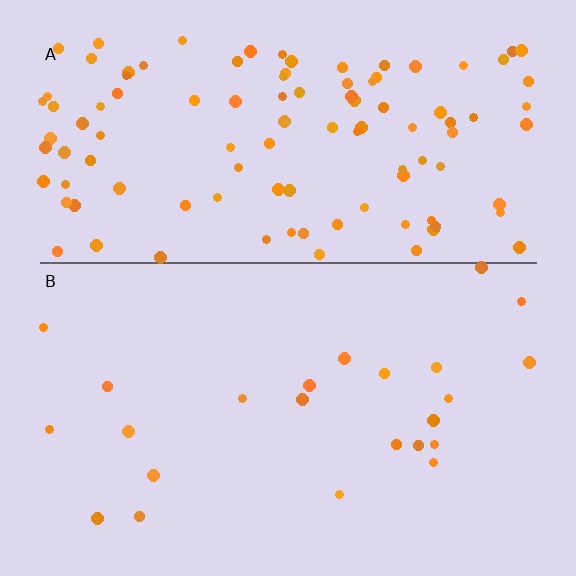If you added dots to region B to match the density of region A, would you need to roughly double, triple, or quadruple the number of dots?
Approximately quadruple.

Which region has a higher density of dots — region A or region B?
A (the top).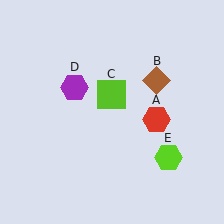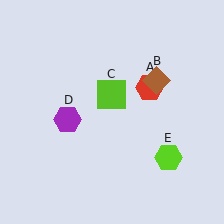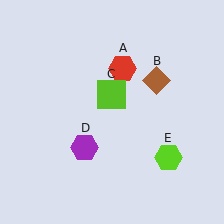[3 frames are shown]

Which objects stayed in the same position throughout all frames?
Brown diamond (object B) and lime square (object C) and lime hexagon (object E) remained stationary.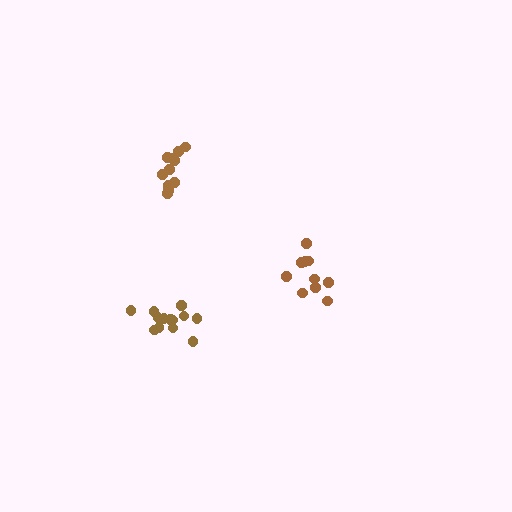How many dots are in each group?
Group 1: 13 dots, Group 2: 11 dots, Group 3: 10 dots (34 total).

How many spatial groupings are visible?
There are 3 spatial groupings.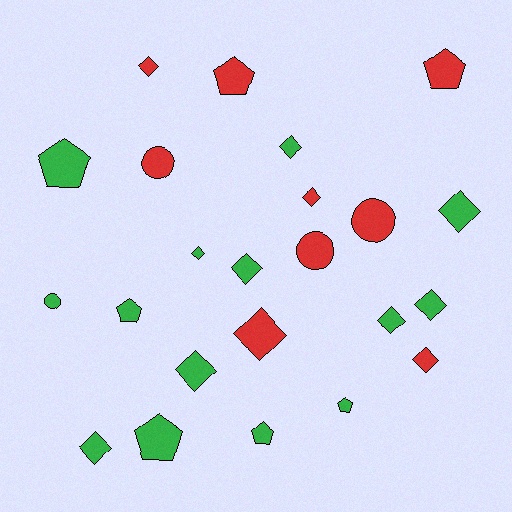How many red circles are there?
There are 3 red circles.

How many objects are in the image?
There are 23 objects.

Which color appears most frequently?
Green, with 14 objects.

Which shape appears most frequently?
Diamond, with 12 objects.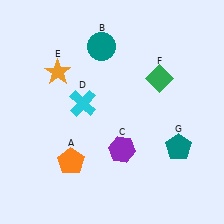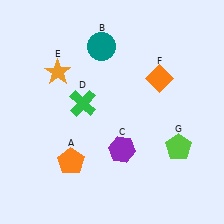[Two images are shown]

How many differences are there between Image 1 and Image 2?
There are 3 differences between the two images.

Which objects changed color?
D changed from cyan to green. F changed from green to orange. G changed from teal to lime.